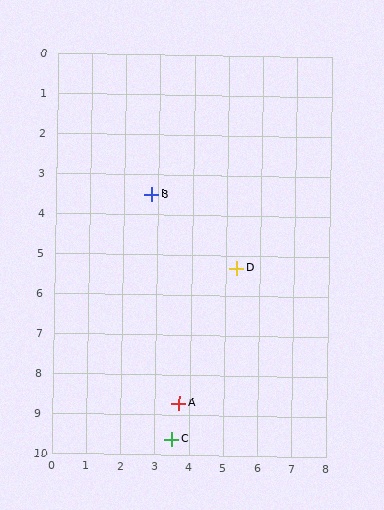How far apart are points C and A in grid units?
Points C and A are about 0.9 grid units apart.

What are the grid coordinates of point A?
Point A is at approximately (3.7, 8.7).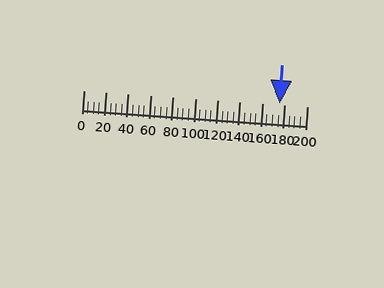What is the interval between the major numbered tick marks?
The major tick marks are spaced 20 units apart.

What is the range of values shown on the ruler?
The ruler shows values from 0 to 200.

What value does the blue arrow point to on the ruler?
The blue arrow points to approximately 175.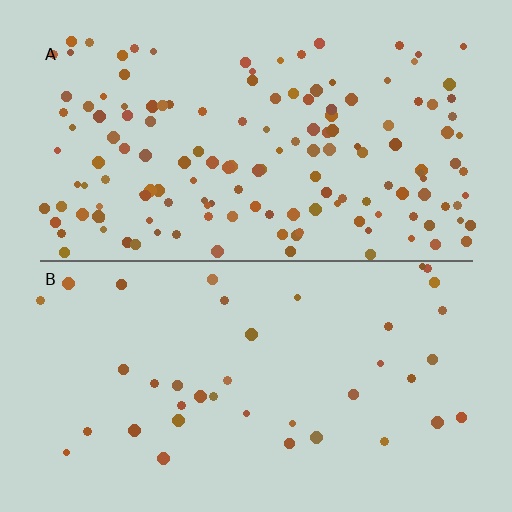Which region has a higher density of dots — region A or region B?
A (the top).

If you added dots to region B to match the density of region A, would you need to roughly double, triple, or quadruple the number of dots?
Approximately quadruple.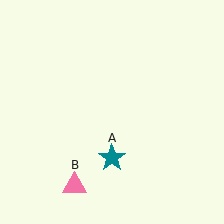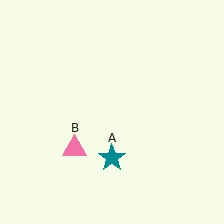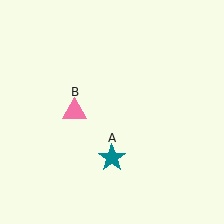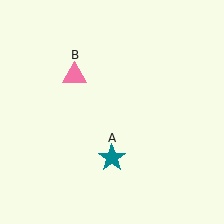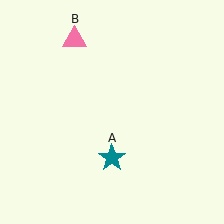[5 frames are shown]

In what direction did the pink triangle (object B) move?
The pink triangle (object B) moved up.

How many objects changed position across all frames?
1 object changed position: pink triangle (object B).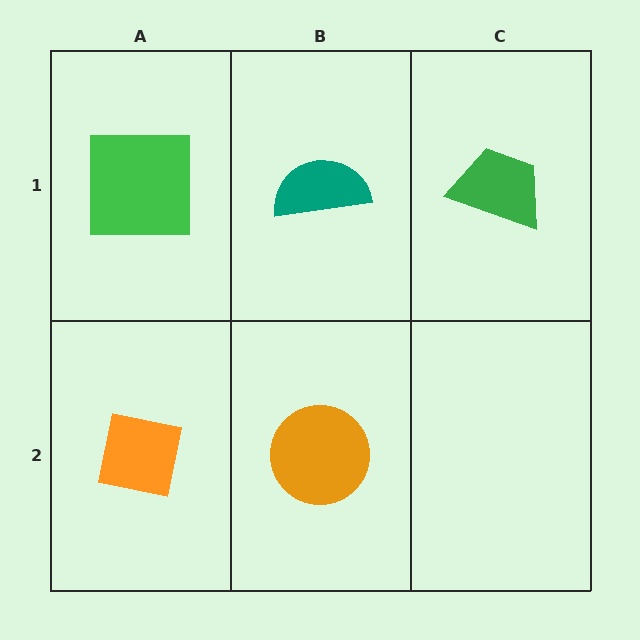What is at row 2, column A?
An orange square.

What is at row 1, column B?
A teal semicircle.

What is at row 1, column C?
A green trapezoid.